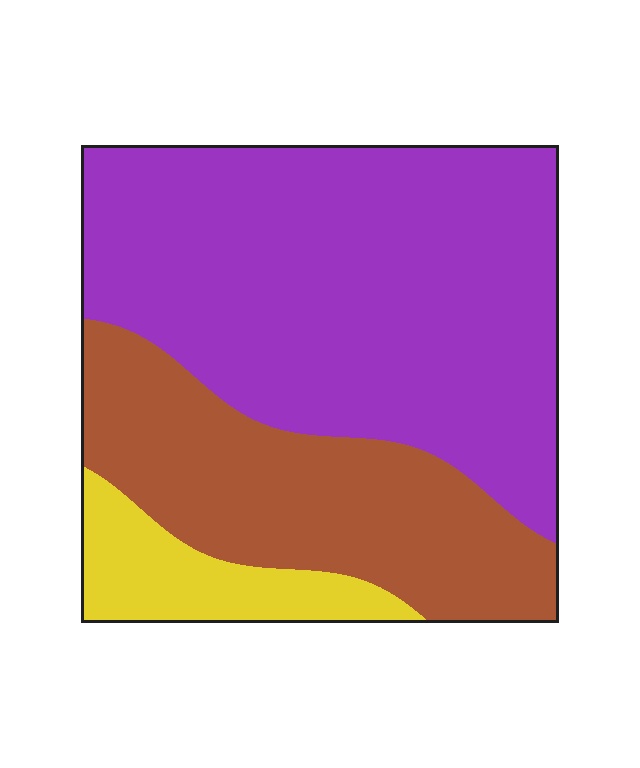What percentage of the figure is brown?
Brown takes up about one third (1/3) of the figure.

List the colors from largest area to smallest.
From largest to smallest: purple, brown, yellow.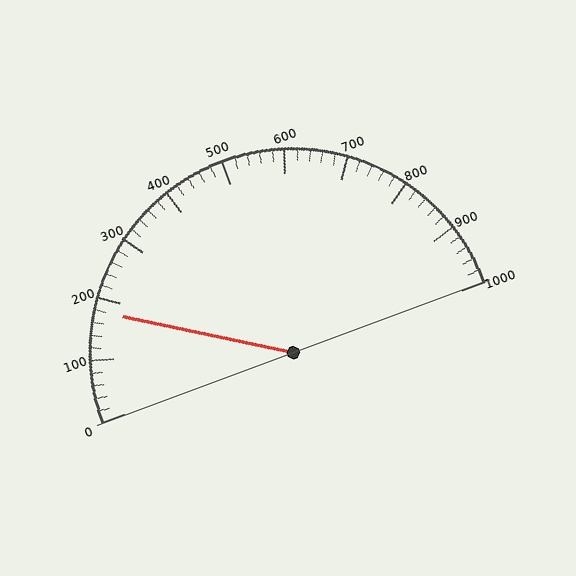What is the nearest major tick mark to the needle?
The nearest major tick mark is 200.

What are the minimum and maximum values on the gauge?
The gauge ranges from 0 to 1000.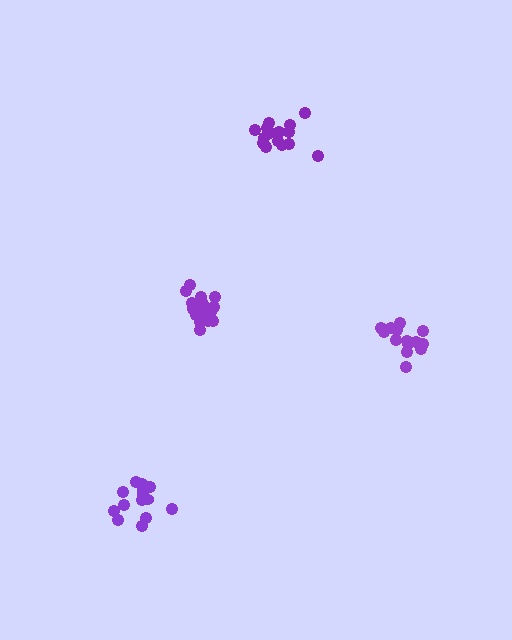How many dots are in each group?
Group 1: 19 dots, Group 2: 16 dots, Group 3: 14 dots, Group 4: 15 dots (64 total).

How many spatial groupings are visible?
There are 4 spatial groupings.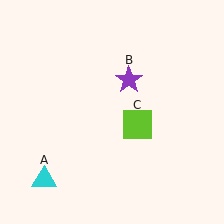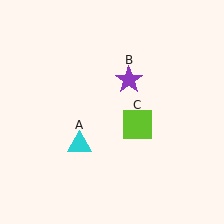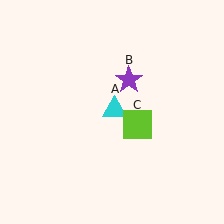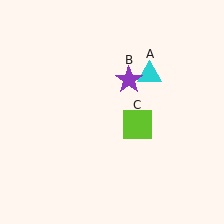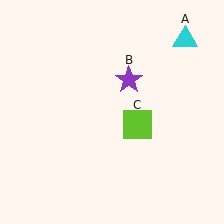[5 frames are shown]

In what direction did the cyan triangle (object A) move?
The cyan triangle (object A) moved up and to the right.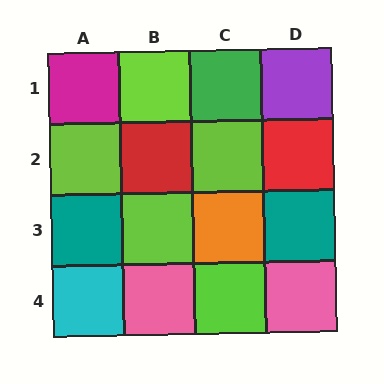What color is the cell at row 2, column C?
Lime.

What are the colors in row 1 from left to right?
Magenta, lime, green, purple.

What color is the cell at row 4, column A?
Cyan.